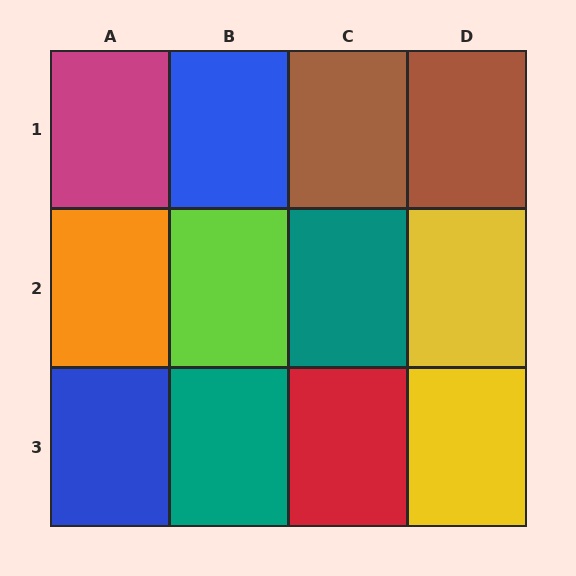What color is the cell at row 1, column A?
Magenta.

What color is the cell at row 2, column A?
Orange.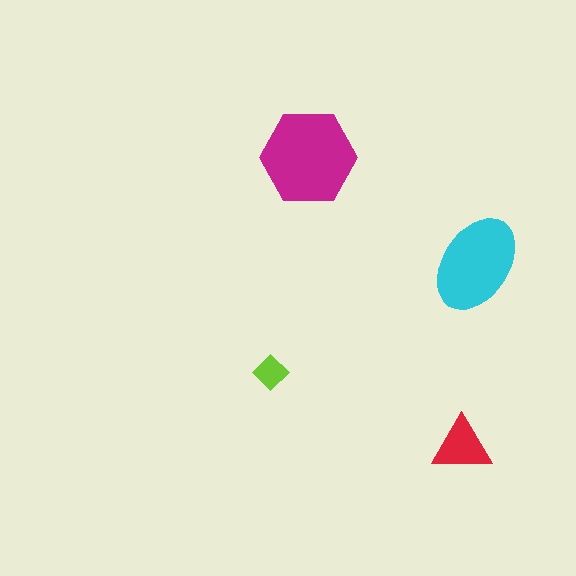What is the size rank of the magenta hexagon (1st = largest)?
1st.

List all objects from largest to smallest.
The magenta hexagon, the cyan ellipse, the red triangle, the lime diamond.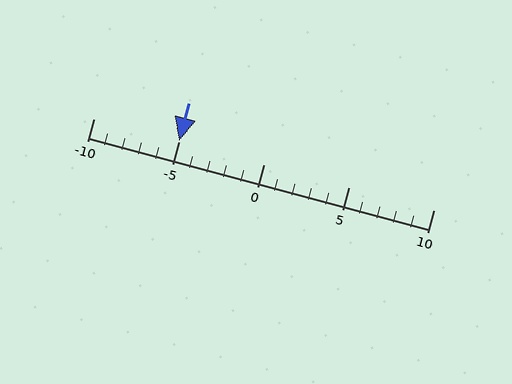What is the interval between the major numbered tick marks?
The major tick marks are spaced 5 units apart.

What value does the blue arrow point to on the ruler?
The blue arrow points to approximately -5.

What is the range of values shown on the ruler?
The ruler shows values from -10 to 10.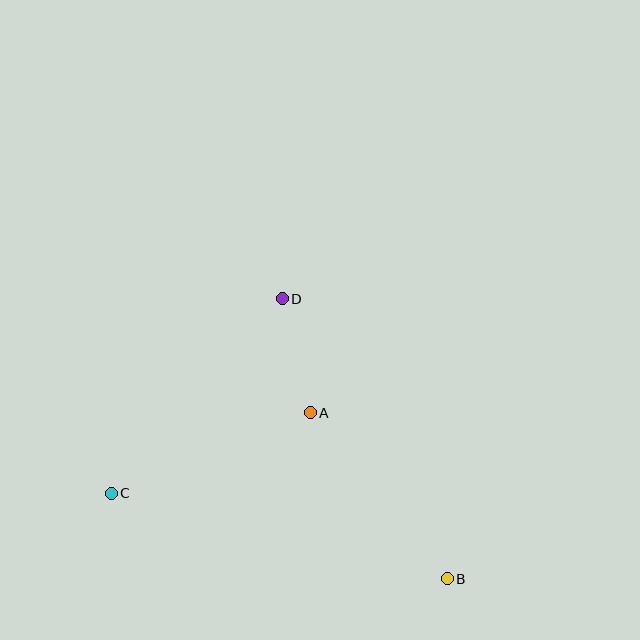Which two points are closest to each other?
Points A and D are closest to each other.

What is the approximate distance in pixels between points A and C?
The distance between A and C is approximately 214 pixels.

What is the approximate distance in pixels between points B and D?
The distance between B and D is approximately 325 pixels.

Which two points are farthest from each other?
Points B and C are farthest from each other.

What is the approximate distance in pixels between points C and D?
The distance between C and D is approximately 259 pixels.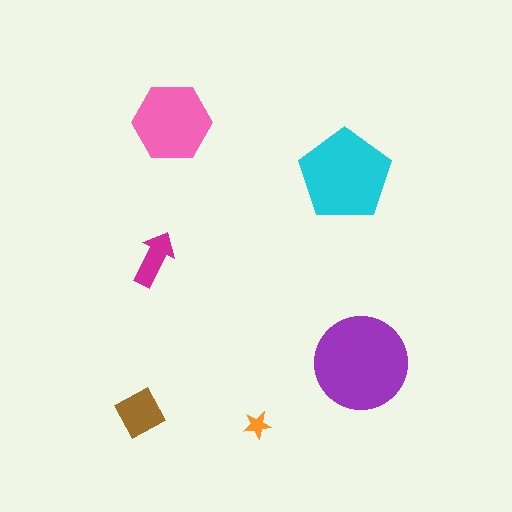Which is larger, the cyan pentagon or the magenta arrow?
The cyan pentagon.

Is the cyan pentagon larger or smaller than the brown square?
Larger.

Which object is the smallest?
The orange star.